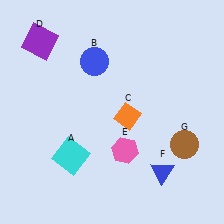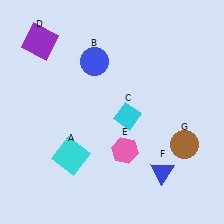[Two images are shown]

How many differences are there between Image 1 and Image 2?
There is 1 difference between the two images.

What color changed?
The diamond (C) changed from orange in Image 1 to cyan in Image 2.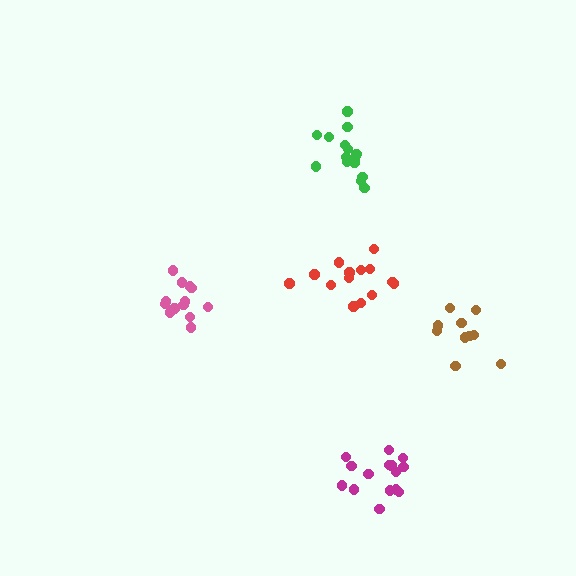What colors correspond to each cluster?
The clusters are colored: magenta, pink, brown, green, red.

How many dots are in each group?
Group 1: 15 dots, Group 2: 13 dots, Group 3: 10 dots, Group 4: 16 dots, Group 5: 14 dots (68 total).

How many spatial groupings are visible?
There are 5 spatial groupings.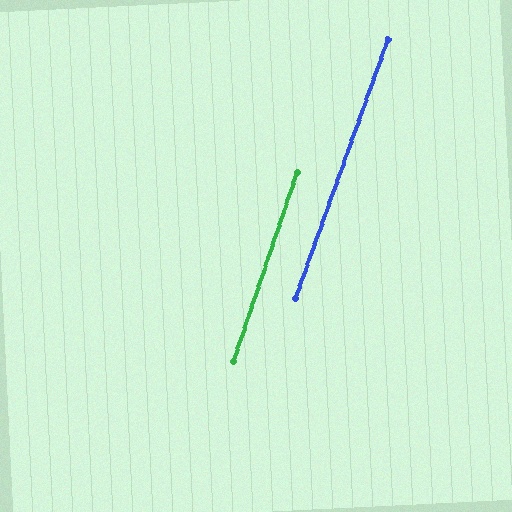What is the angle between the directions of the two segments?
Approximately 1 degree.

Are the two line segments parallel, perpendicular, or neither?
Parallel — their directions differ by only 1.1°.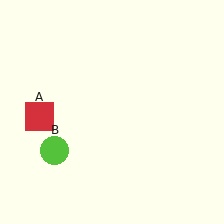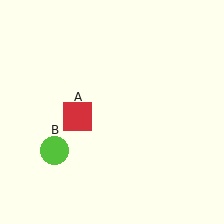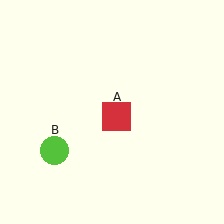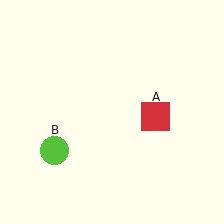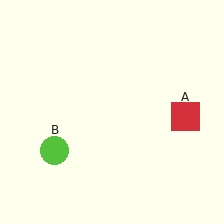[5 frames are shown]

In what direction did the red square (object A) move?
The red square (object A) moved right.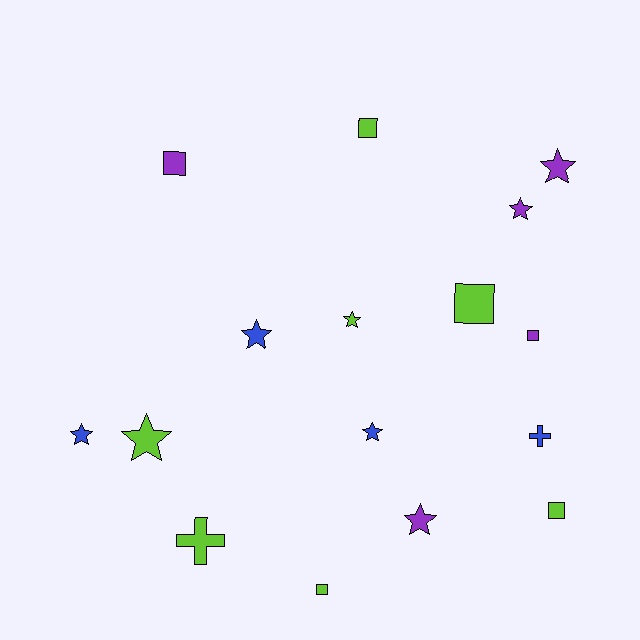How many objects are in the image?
There are 16 objects.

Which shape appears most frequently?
Star, with 8 objects.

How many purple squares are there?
There are 2 purple squares.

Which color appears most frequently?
Lime, with 7 objects.